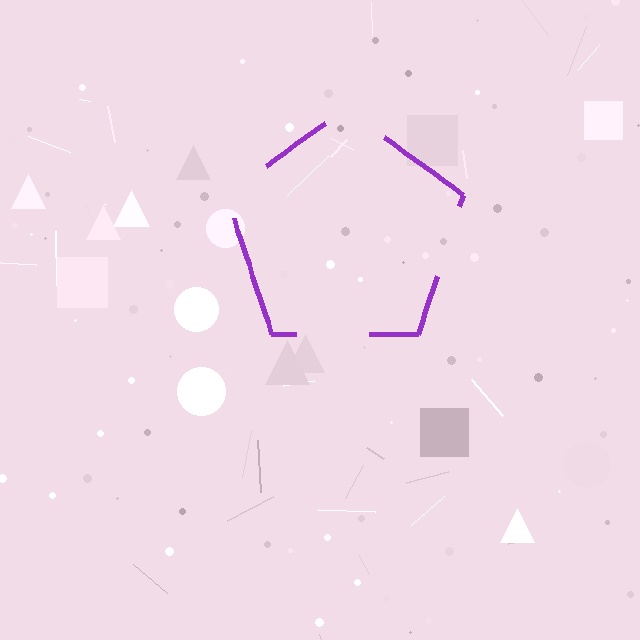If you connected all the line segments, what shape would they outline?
They would outline a pentagon.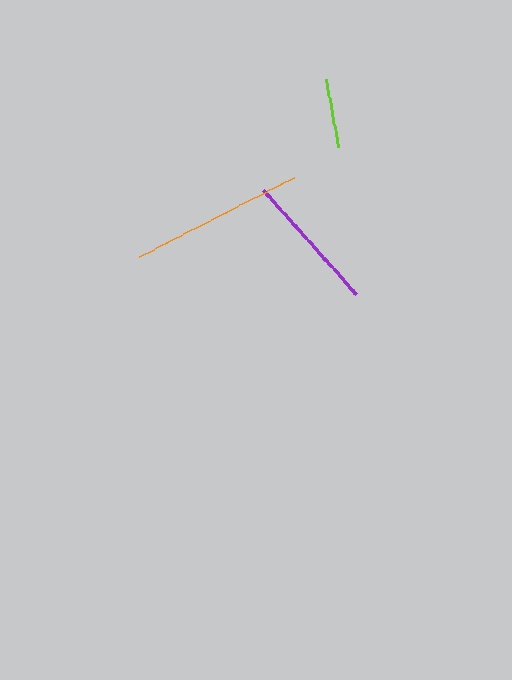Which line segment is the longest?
The orange line is the longest at approximately 173 pixels.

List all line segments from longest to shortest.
From longest to shortest: orange, purple, lime.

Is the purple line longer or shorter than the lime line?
The purple line is longer than the lime line.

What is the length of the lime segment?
The lime segment is approximately 69 pixels long.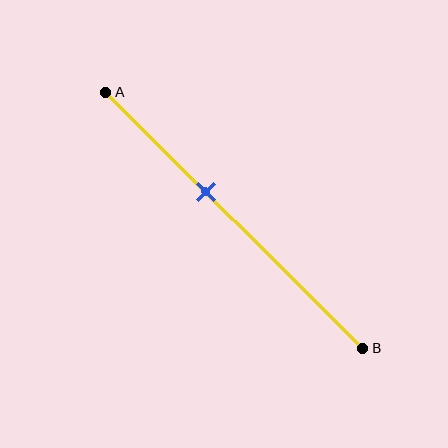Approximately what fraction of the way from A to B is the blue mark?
The blue mark is approximately 40% of the way from A to B.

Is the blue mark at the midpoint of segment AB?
No, the mark is at about 40% from A, not at the 50% midpoint.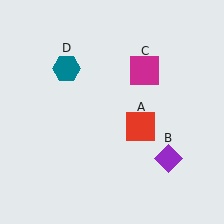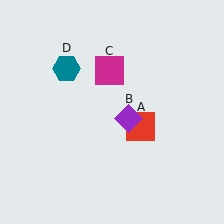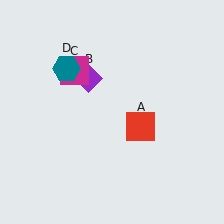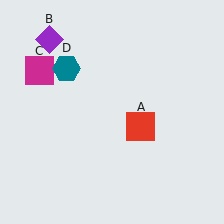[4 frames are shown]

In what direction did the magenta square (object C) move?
The magenta square (object C) moved left.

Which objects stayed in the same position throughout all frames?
Red square (object A) and teal hexagon (object D) remained stationary.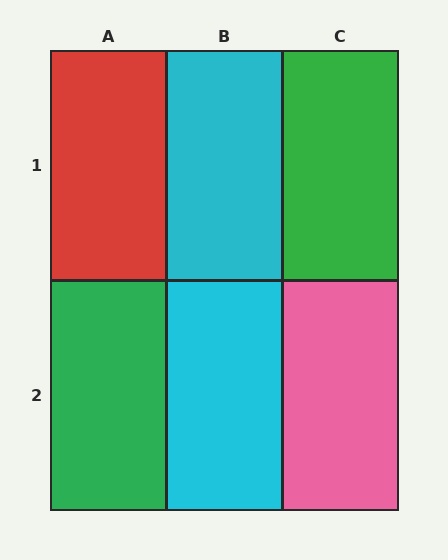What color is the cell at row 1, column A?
Red.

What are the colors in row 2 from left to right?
Green, cyan, pink.